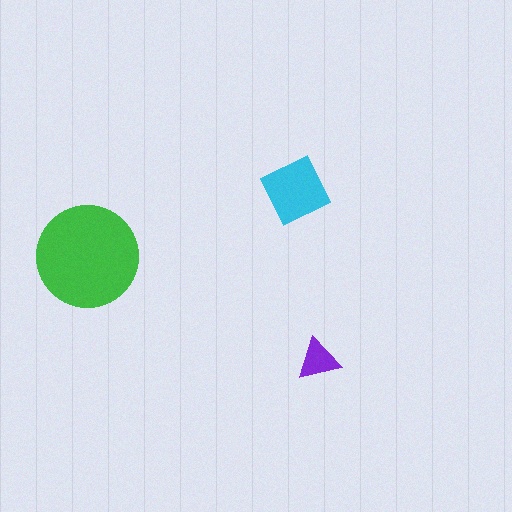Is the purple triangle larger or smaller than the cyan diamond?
Smaller.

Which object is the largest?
The green circle.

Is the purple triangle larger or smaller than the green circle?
Smaller.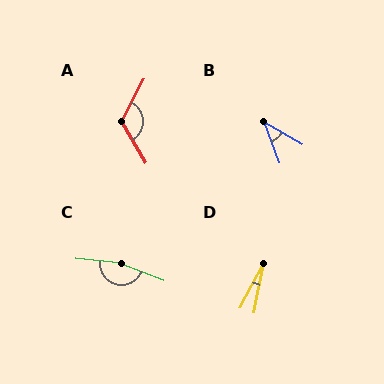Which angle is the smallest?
D, at approximately 18 degrees.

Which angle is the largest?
C, at approximately 164 degrees.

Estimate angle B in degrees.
Approximately 39 degrees.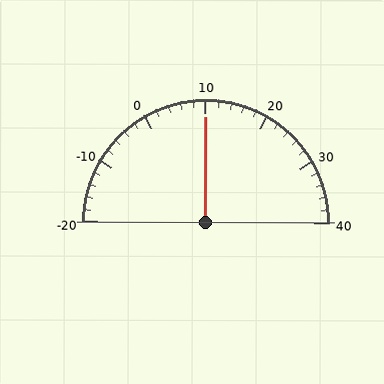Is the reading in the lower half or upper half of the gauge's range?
The reading is in the upper half of the range (-20 to 40).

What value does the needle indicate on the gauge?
The needle indicates approximately 10.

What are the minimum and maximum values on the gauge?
The gauge ranges from -20 to 40.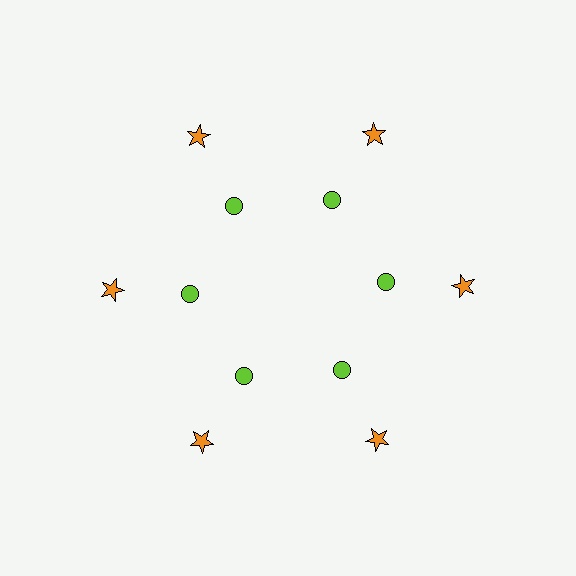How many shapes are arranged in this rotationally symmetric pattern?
There are 12 shapes, arranged in 6 groups of 2.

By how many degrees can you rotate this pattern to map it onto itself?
The pattern maps onto itself every 60 degrees of rotation.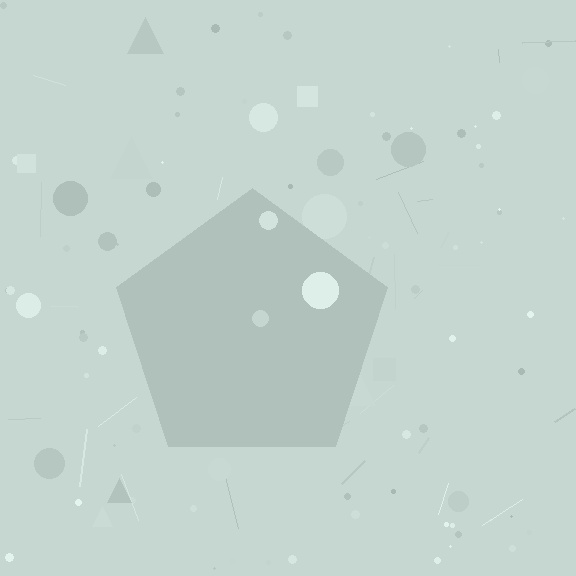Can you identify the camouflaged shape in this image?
The camouflaged shape is a pentagon.